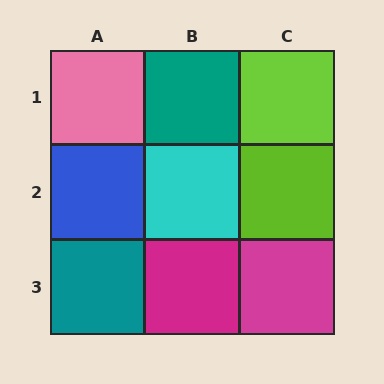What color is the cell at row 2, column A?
Blue.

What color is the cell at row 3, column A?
Teal.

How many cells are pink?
1 cell is pink.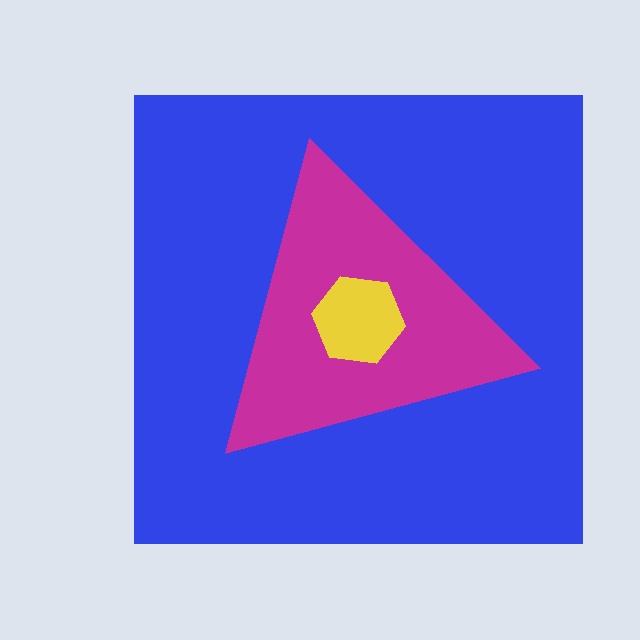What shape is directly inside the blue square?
The magenta triangle.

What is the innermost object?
The yellow hexagon.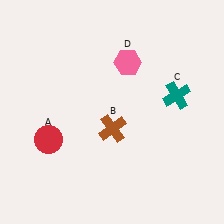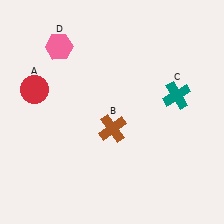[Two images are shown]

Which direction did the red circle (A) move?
The red circle (A) moved up.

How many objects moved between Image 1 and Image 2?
2 objects moved between the two images.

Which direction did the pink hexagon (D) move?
The pink hexagon (D) moved left.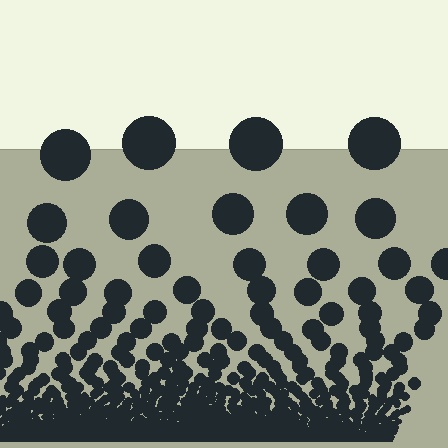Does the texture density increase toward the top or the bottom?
Density increases toward the bottom.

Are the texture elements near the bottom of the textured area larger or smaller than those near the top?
Smaller. The gradient is inverted — elements near the bottom are smaller and denser.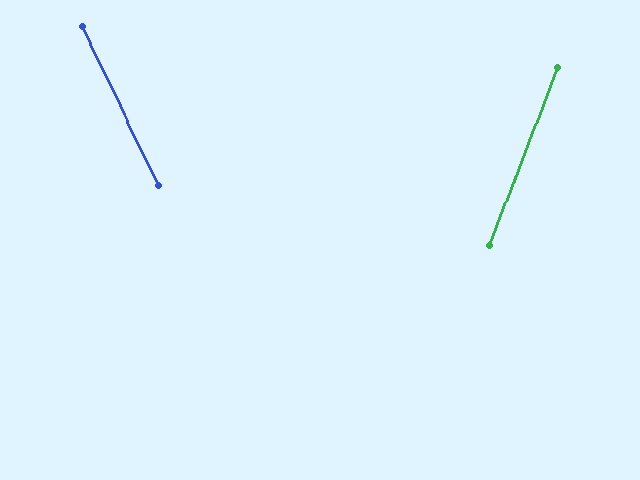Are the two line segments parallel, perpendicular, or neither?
Neither parallel nor perpendicular — they differ by about 47°.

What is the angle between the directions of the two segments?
Approximately 47 degrees.